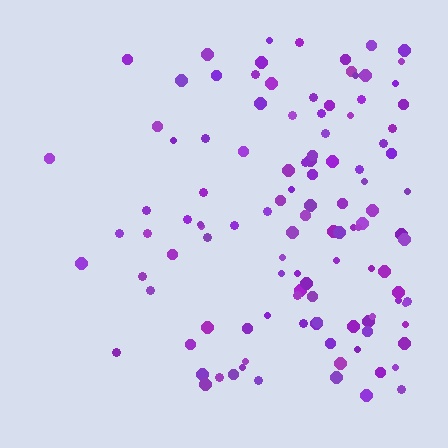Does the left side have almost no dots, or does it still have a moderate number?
Still a moderate number, just noticeably fewer than the right.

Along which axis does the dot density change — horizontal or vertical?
Horizontal.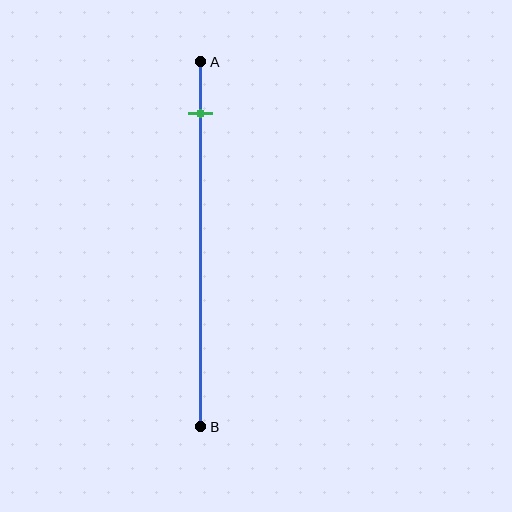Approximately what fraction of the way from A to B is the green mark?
The green mark is approximately 15% of the way from A to B.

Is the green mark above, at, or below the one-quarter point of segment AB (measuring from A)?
The green mark is above the one-quarter point of segment AB.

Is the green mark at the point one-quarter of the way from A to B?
No, the mark is at about 15% from A, not at the 25% one-quarter point.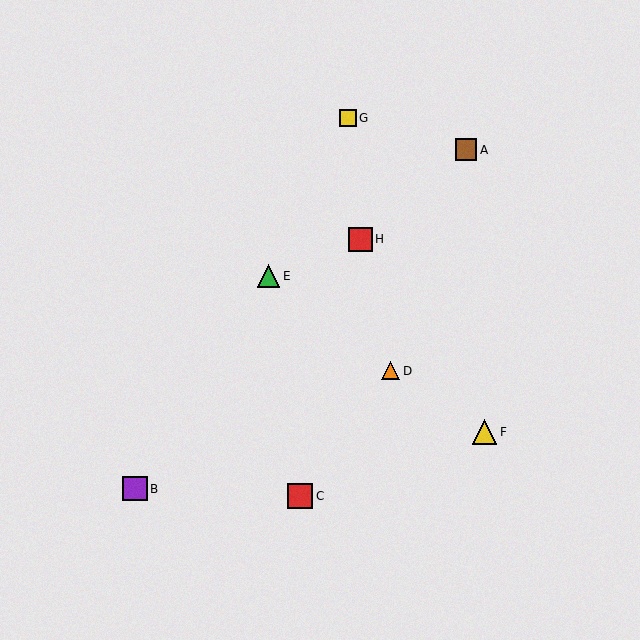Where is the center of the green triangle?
The center of the green triangle is at (268, 276).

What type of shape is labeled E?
Shape E is a green triangle.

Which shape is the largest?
The red square (labeled C) is the largest.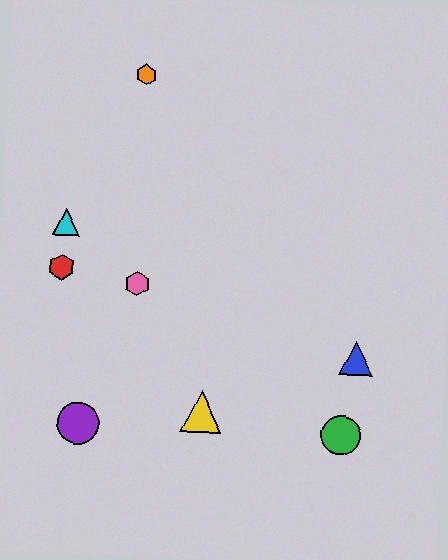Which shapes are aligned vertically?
The orange hexagon, the pink hexagon are aligned vertically.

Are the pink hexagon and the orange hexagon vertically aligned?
Yes, both are at x≈137.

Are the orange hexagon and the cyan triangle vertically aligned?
No, the orange hexagon is at x≈146 and the cyan triangle is at x≈66.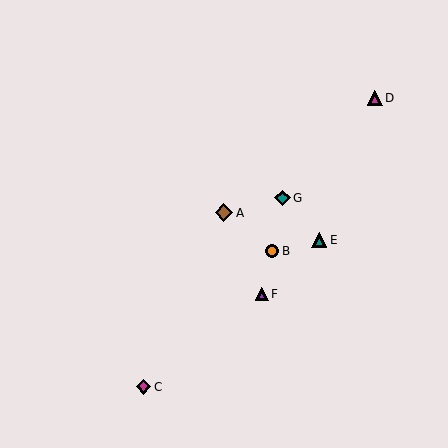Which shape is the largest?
The brown diamond (labeled A) is the largest.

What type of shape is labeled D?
Shape D is a magenta triangle.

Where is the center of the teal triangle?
The center of the teal triangle is at (319, 240).